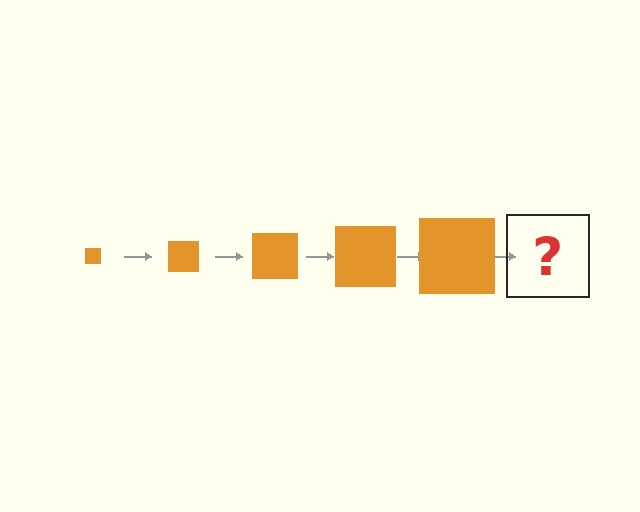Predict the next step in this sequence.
The next step is an orange square, larger than the previous one.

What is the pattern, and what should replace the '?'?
The pattern is that the square gets progressively larger each step. The '?' should be an orange square, larger than the previous one.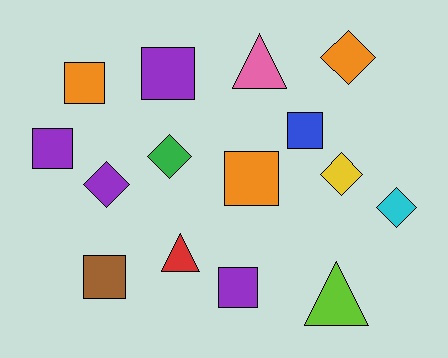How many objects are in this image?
There are 15 objects.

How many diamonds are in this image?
There are 5 diamonds.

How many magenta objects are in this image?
There are no magenta objects.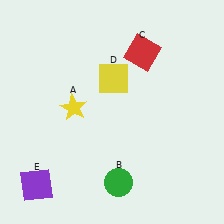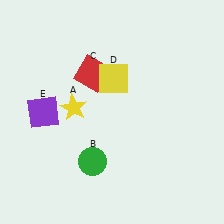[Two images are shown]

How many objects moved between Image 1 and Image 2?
3 objects moved between the two images.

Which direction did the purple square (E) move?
The purple square (E) moved up.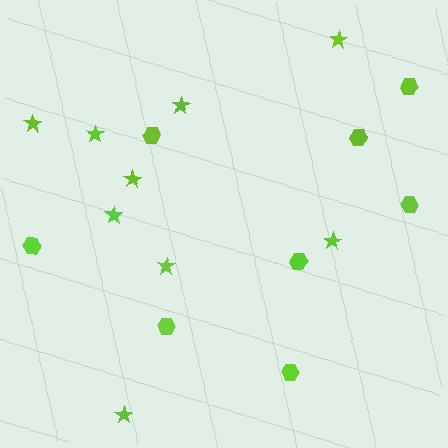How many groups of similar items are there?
There are 2 groups: one group of stars (9) and one group of hexagons (8).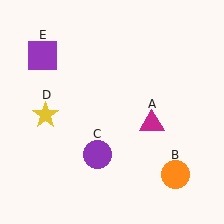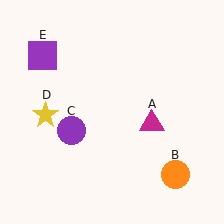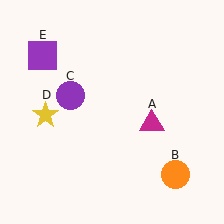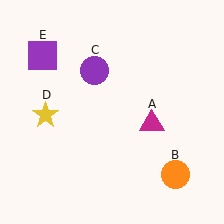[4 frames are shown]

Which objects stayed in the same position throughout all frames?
Magenta triangle (object A) and orange circle (object B) and yellow star (object D) and purple square (object E) remained stationary.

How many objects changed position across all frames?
1 object changed position: purple circle (object C).